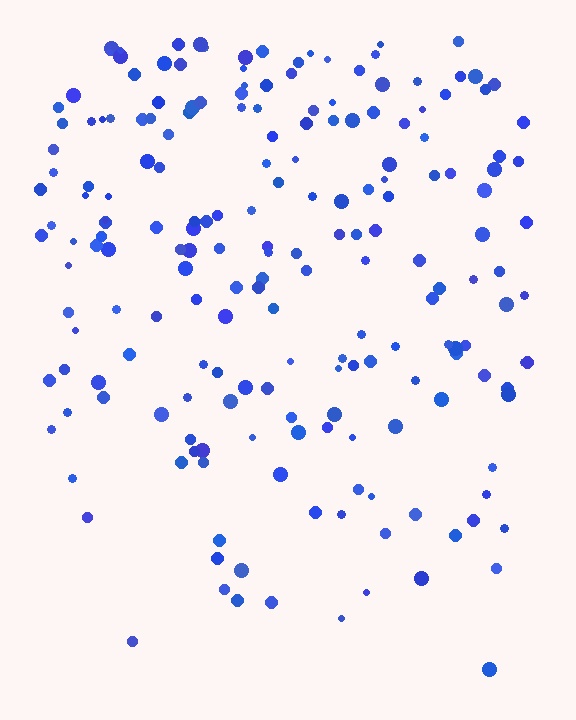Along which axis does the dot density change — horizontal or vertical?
Vertical.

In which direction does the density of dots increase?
From bottom to top, with the top side densest.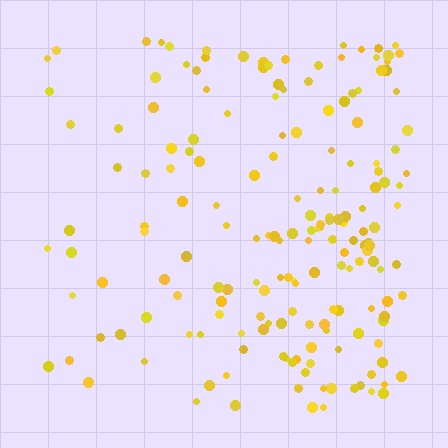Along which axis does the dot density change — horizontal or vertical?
Horizontal.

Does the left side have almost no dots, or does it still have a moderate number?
Still a moderate number, just noticeably fewer than the right.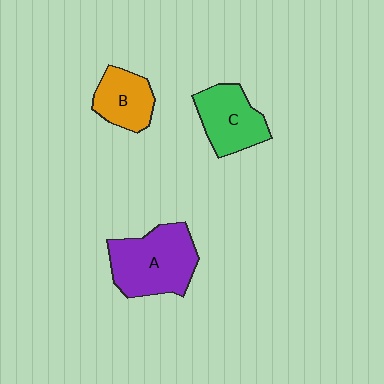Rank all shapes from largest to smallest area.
From largest to smallest: A (purple), C (green), B (orange).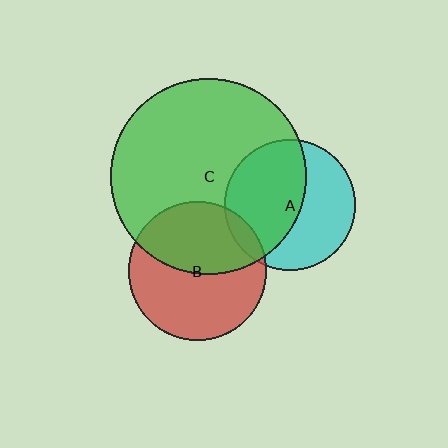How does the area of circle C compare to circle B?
Approximately 2.0 times.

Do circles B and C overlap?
Yes.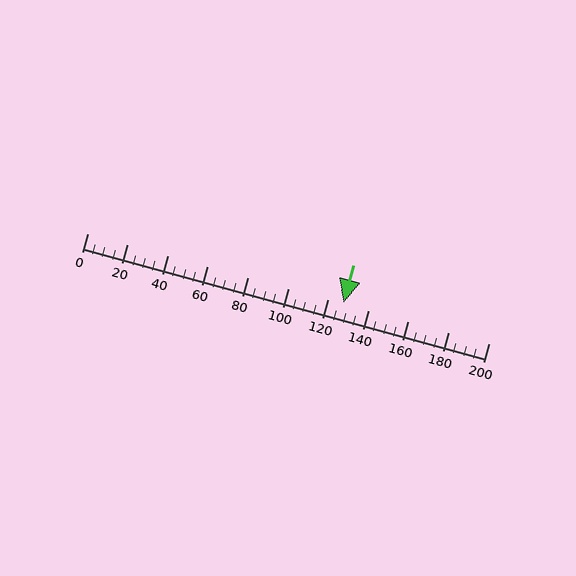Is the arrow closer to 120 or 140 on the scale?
The arrow is closer to 120.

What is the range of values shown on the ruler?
The ruler shows values from 0 to 200.